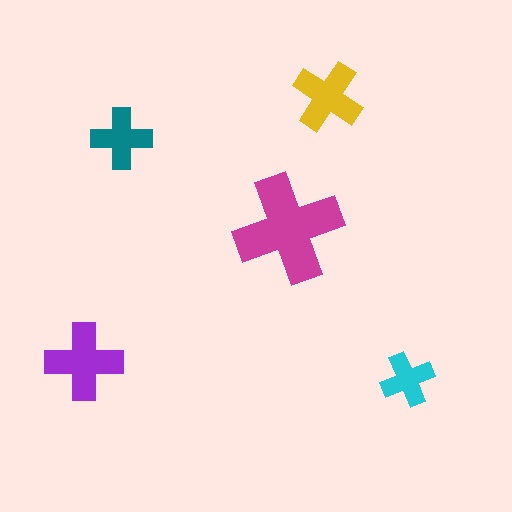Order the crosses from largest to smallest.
the magenta one, the purple one, the yellow one, the teal one, the cyan one.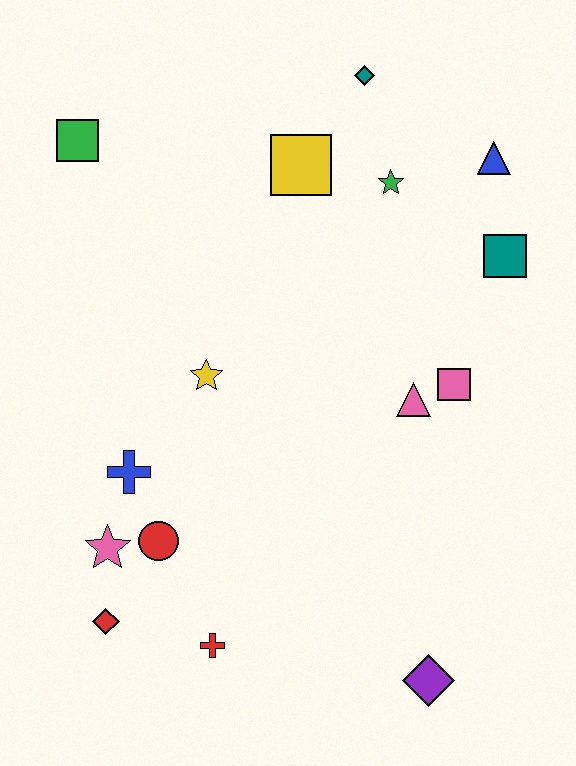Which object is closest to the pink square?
The pink triangle is closest to the pink square.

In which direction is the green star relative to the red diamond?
The green star is above the red diamond.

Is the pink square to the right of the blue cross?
Yes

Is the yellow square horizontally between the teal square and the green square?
Yes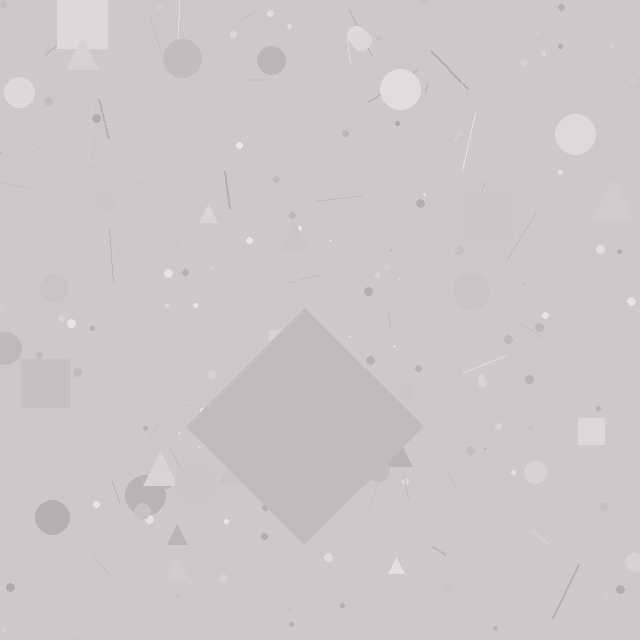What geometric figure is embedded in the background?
A diamond is embedded in the background.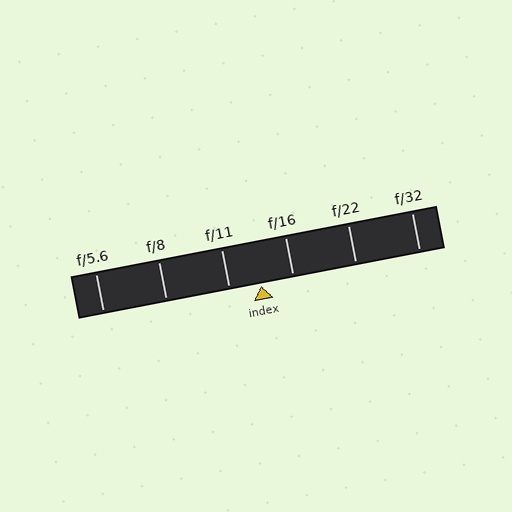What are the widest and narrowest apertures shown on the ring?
The widest aperture shown is f/5.6 and the narrowest is f/32.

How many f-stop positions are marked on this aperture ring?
There are 6 f-stop positions marked.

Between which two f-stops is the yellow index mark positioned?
The index mark is between f/11 and f/16.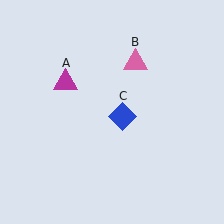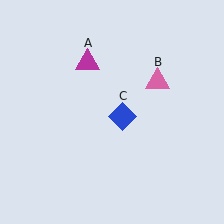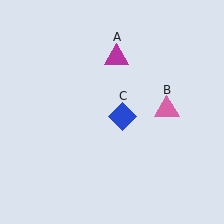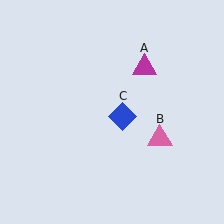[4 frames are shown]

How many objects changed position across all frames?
2 objects changed position: magenta triangle (object A), pink triangle (object B).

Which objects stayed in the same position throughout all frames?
Blue diamond (object C) remained stationary.